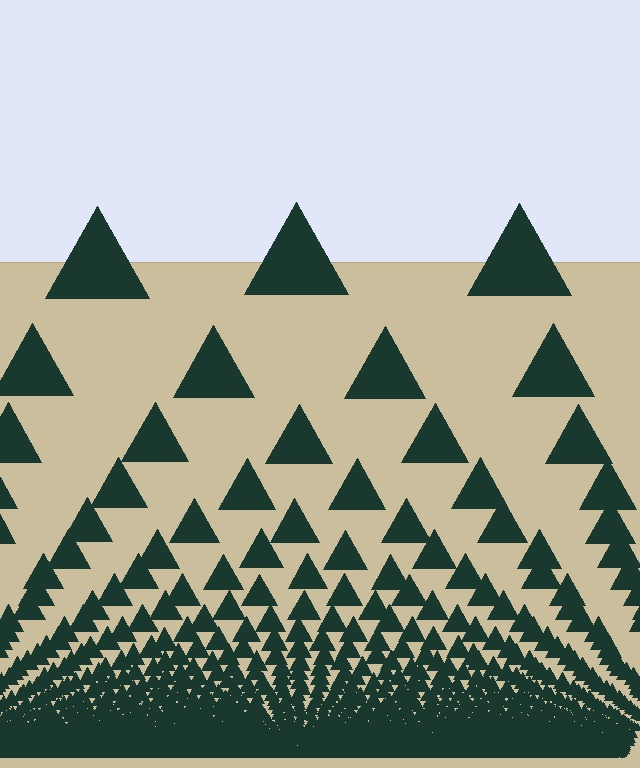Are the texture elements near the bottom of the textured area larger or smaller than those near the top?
Smaller. The gradient is inverted — elements near the bottom are smaller and denser.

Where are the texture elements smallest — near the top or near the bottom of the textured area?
Near the bottom.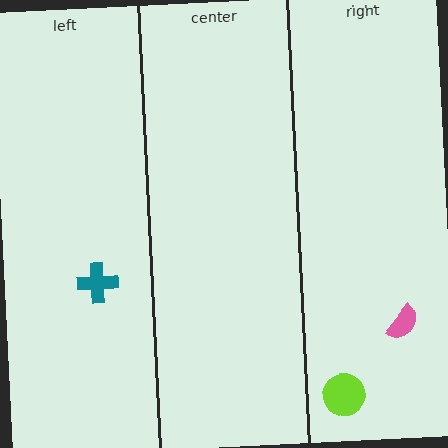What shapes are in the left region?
The teal cross.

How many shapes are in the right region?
2.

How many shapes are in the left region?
1.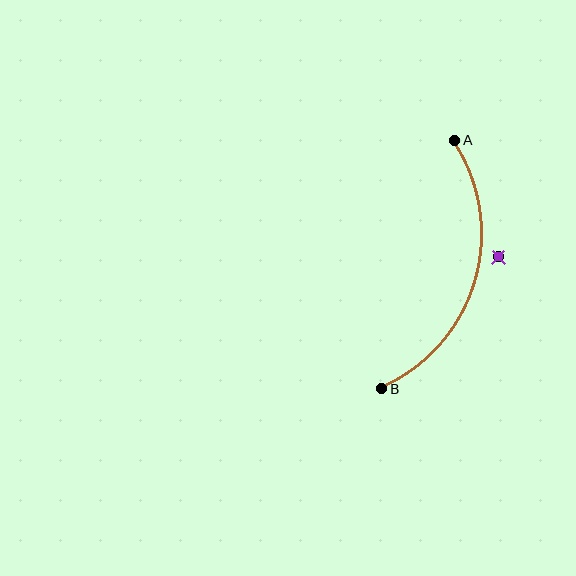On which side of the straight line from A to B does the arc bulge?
The arc bulges to the right of the straight line connecting A and B.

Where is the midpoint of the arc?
The arc midpoint is the point on the curve farthest from the straight line joining A and B. It sits to the right of that line.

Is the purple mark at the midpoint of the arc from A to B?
No — the purple mark does not lie on the arc at all. It sits slightly outside the curve.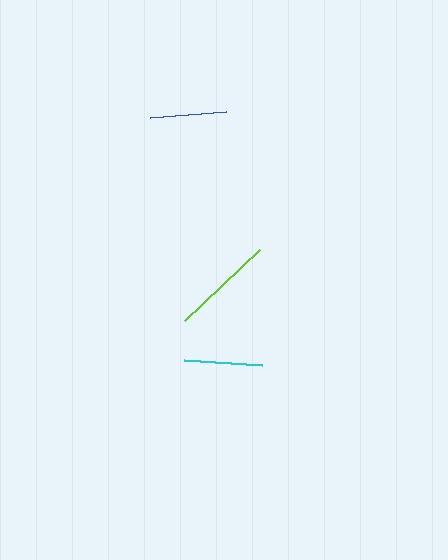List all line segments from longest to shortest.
From longest to shortest: lime, cyan, blue.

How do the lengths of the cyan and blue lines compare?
The cyan and blue lines are approximately the same length.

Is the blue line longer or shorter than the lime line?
The lime line is longer than the blue line.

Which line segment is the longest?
The lime line is the longest at approximately 103 pixels.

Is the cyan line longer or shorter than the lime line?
The lime line is longer than the cyan line.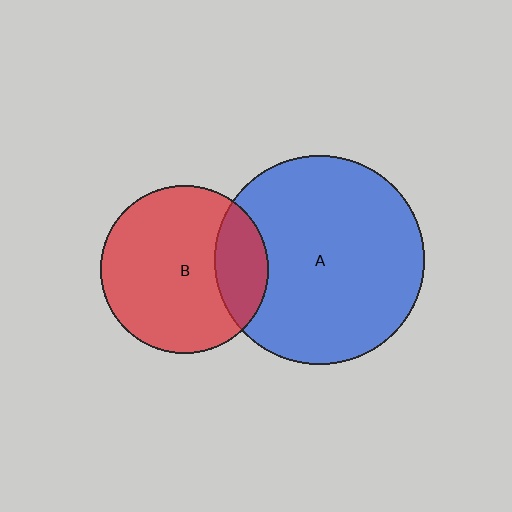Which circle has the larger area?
Circle A (blue).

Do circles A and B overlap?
Yes.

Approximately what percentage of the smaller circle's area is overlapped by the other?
Approximately 20%.